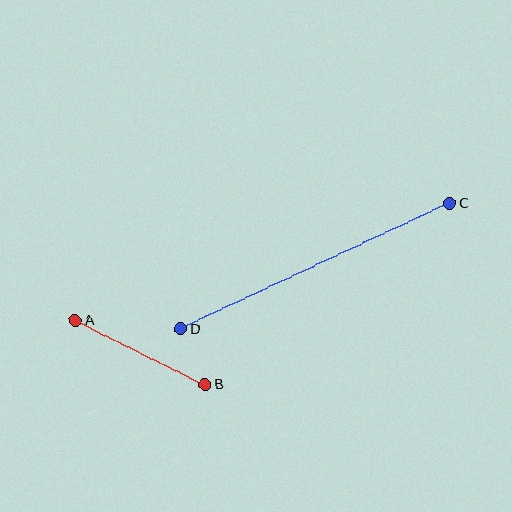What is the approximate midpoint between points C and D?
The midpoint is at approximately (315, 266) pixels.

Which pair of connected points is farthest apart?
Points C and D are farthest apart.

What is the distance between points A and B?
The distance is approximately 145 pixels.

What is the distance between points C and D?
The distance is approximately 297 pixels.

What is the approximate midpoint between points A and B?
The midpoint is at approximately (140, 353) pixels.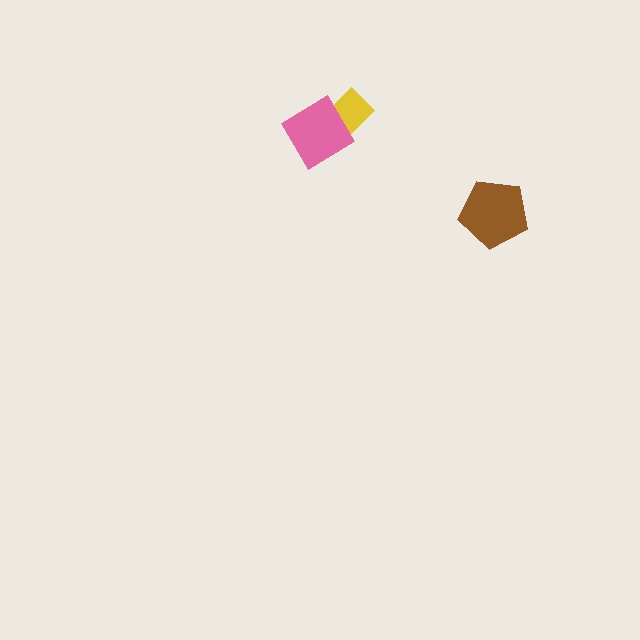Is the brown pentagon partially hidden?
No, no other shape covers it.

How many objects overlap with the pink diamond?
1 object overlaps with the pink diamond.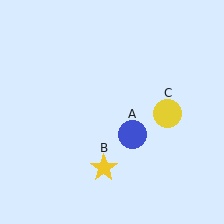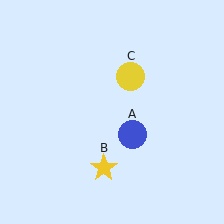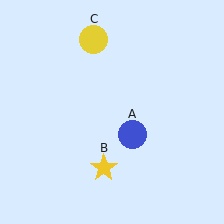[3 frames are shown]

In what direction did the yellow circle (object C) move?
The yellow circle (object C) moved up and to the left.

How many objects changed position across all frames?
1 object changed position: yellow circle (object C).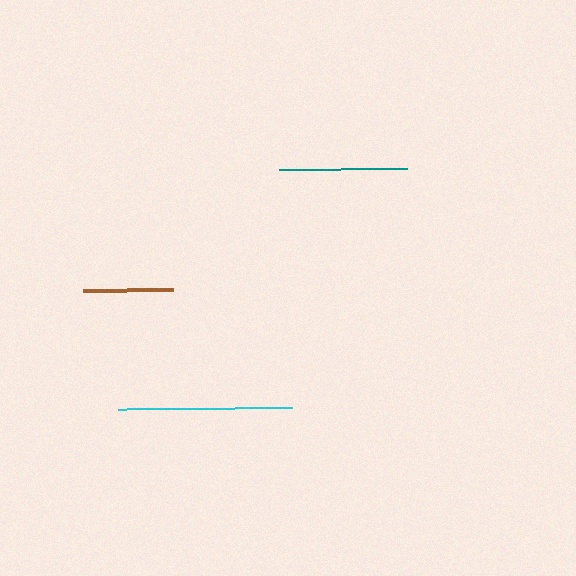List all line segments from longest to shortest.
From longest to shortest: cyan, teal, brown.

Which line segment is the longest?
The cyan line is the longest at approximately 174 pixels.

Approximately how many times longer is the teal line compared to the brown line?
The teal line is approximately 1.4 times the length of the brown line.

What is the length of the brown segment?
The brown segment is approximately 91 pixels long.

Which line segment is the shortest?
The brown line is the shortest at approximately 91 pixels.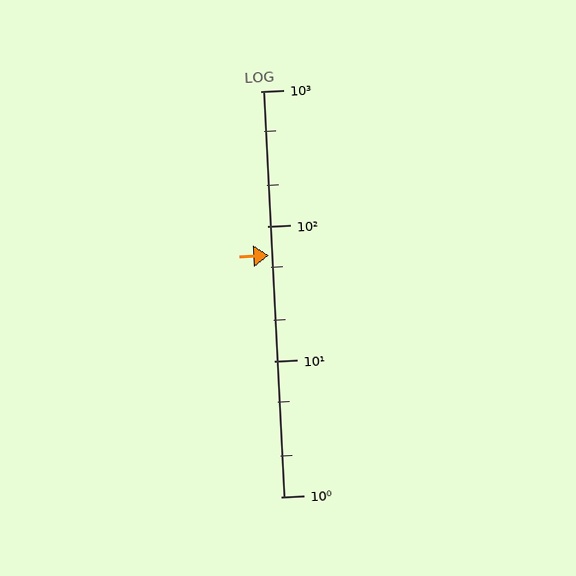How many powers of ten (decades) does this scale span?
The scale spans 3 decades, from 1 to 1000.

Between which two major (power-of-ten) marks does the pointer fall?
The pointer is between 10 and 100.